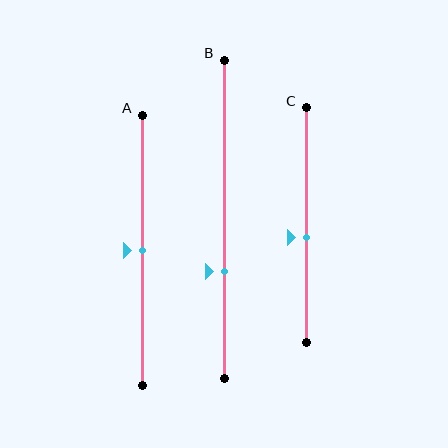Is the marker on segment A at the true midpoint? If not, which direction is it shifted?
Yes, the marker on segment A is at the true midpoint.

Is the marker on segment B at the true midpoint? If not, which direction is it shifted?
No, the marker on segment B is shifted downward by about 16% of the segment length.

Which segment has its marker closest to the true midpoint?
Segment A has its marker closest to the true midpoint.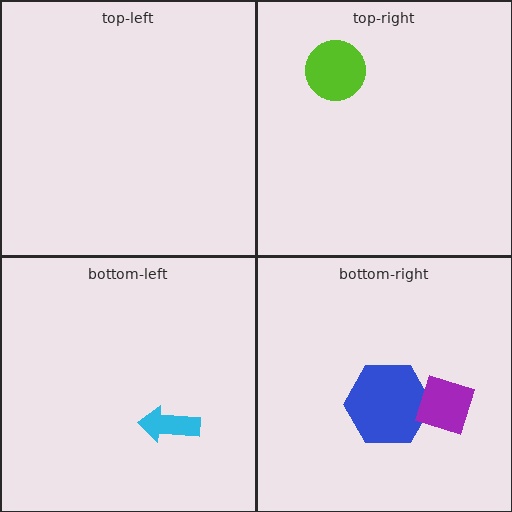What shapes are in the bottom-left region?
The cyan arrow.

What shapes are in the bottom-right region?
The blue hexagon, the purple diamond.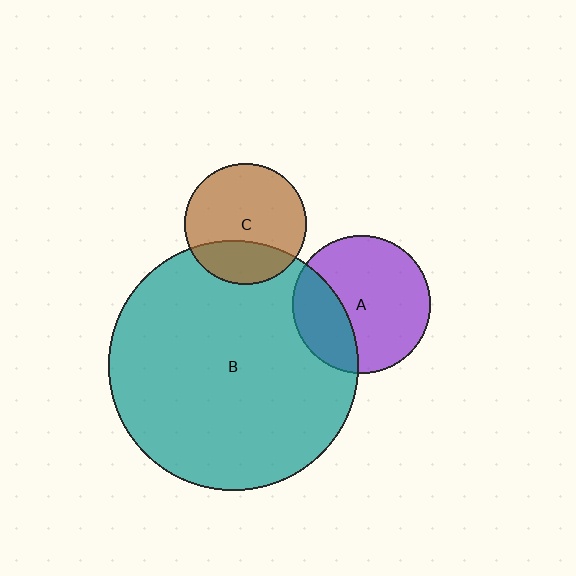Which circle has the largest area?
Circle B (teal).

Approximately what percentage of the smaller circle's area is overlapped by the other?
Approximately 30%.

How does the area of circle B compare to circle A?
Approximately 3.3 times.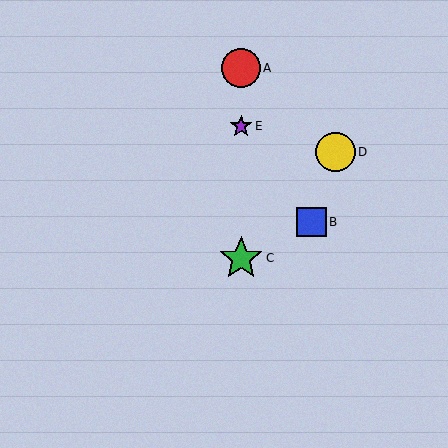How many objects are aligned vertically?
3 objects (A, C, E) are aligned vertically.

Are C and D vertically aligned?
No, C is at x≈241 and D is at x≈336.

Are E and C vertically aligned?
Yes, both are at x≈241.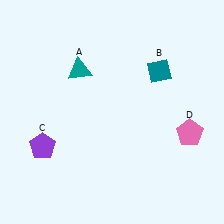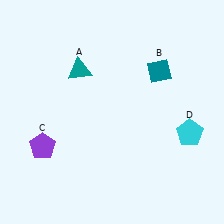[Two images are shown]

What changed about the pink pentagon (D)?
In Image 1, D is pink. In Image 2, it changed to cyan.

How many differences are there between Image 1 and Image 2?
There is 1 difference between the two images.